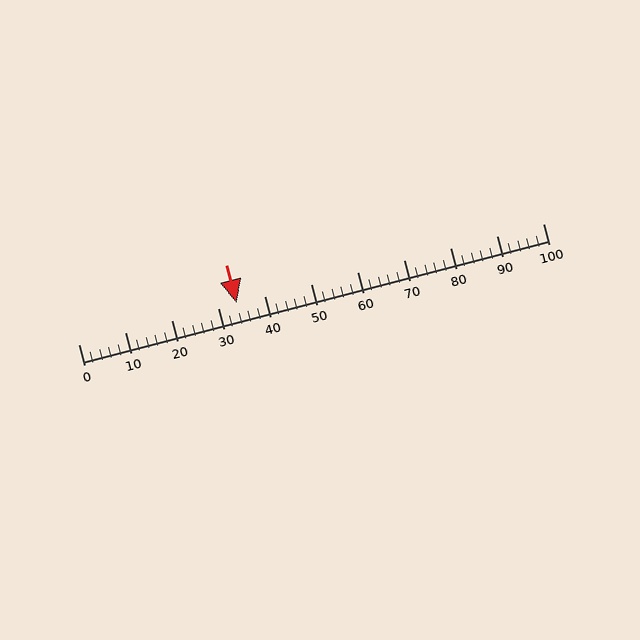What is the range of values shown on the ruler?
The ruler shows values from 0 to 100.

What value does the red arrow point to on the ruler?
The red arrow points to approximately 34.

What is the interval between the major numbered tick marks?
The major tick marks are spaced 10 units apart.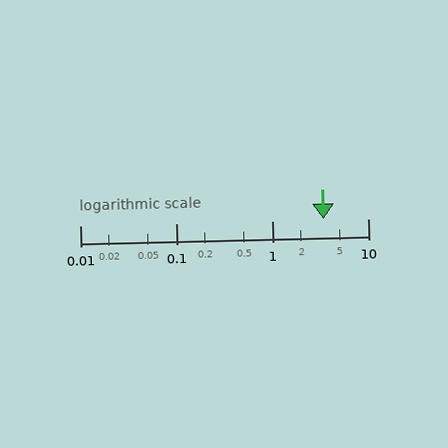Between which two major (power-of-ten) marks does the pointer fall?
The pointer is between 1 and 10.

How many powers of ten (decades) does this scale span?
The scale spans 3 decades, from 0.01 to 10.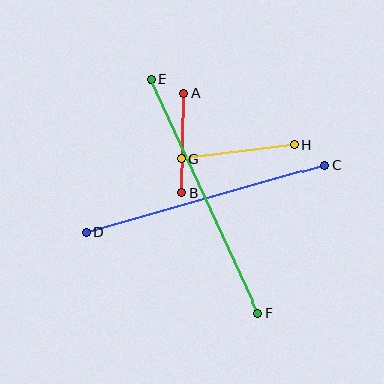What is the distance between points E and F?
The distance is approximately 258 pixels.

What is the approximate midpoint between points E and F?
The midpoint is at approximately (205, 196) pixels.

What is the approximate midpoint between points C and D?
The midpoint is at approximately (205, 198) pixels.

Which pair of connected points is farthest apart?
Points E and F are farthest apart.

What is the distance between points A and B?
The distance is approximately 100 pixels.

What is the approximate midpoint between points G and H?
The midpoint is at approximately (238, 152) pixels.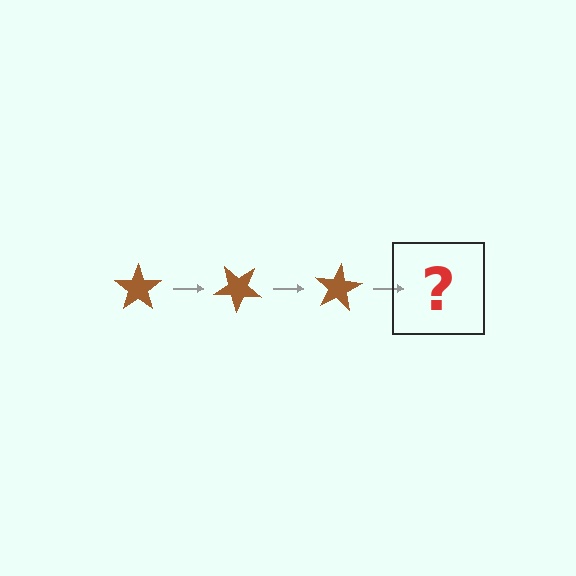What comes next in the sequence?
The next element should be a brown star rotated 120 degrees.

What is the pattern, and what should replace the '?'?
The pattern is that the star rotates 40 degrees each step. The '?' should be a brown star rotated 120 degrees.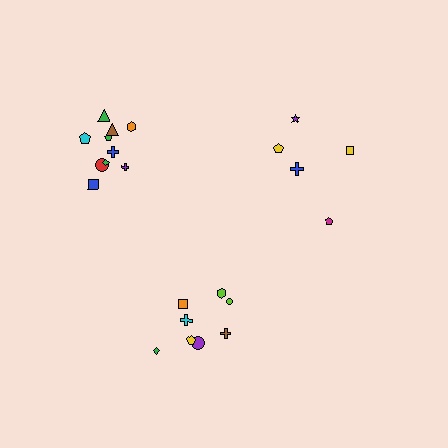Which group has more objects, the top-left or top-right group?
The top-left group.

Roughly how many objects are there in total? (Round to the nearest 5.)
Roughly 25 objects in total.